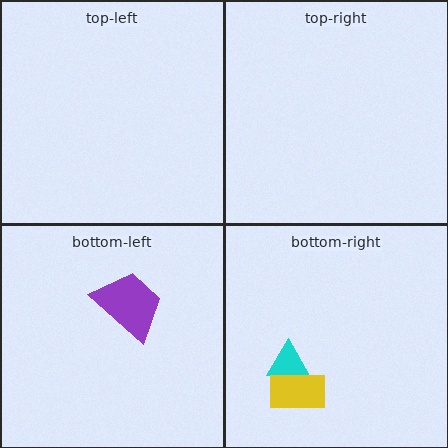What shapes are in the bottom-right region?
The cyan triangle, the yellow rectangle.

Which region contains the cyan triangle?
The bottom-right region.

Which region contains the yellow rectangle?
The bottom-right region.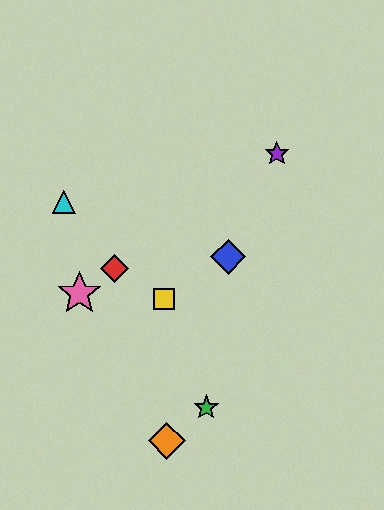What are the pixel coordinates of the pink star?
The pink star is at (79, 293).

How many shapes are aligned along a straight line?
3 shapes (the red diamond, the purple star, the pink star) are aligned along a straight line.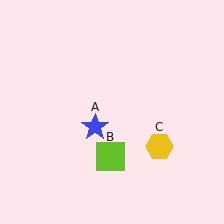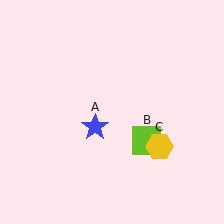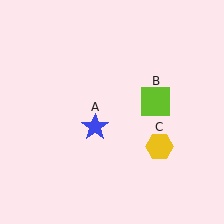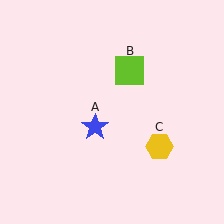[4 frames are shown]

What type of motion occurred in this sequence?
The lime square (object B) rotated counterclockwise around the center of the scene.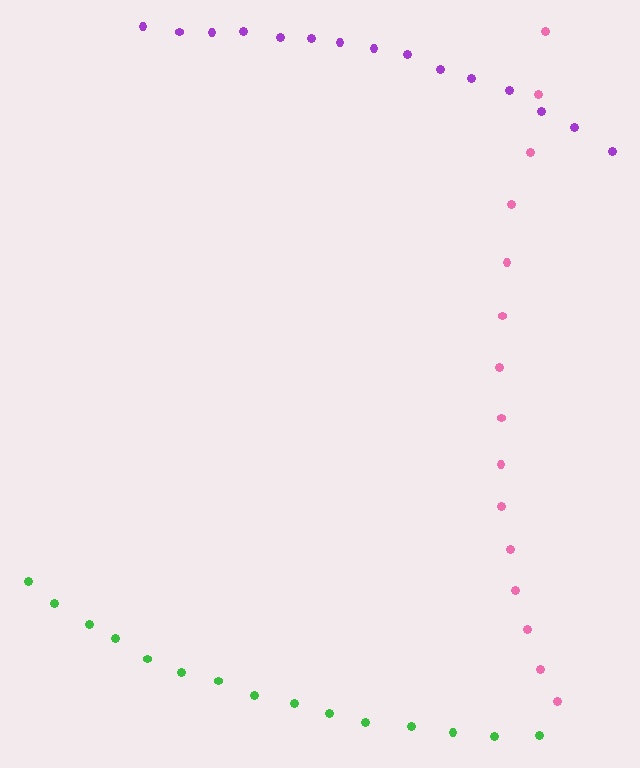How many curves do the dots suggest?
There are 3 distinct paths.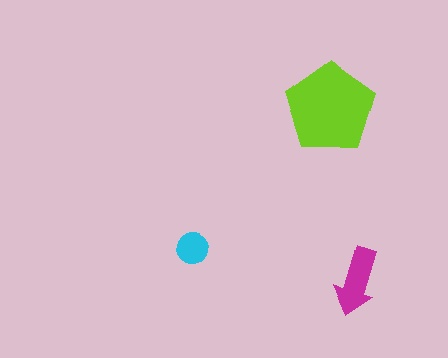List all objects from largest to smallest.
The lime pentagon, the magenta arrow, the cyan circle.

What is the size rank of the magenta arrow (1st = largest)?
2nd.